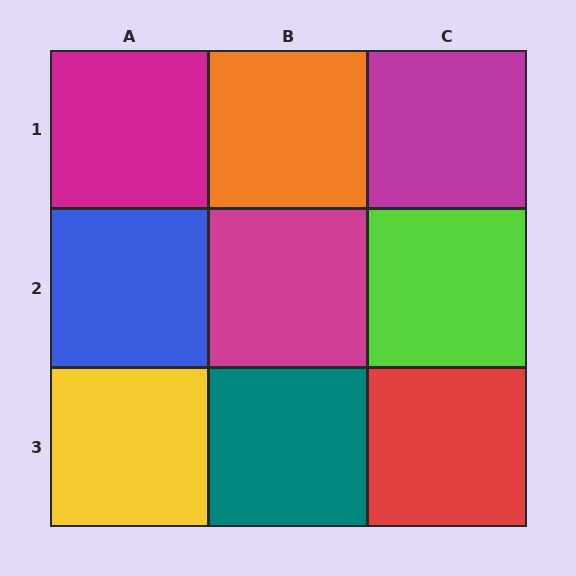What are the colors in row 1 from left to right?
Magenta, orange, magenta.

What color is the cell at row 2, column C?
Lime.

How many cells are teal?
1 cell is teal.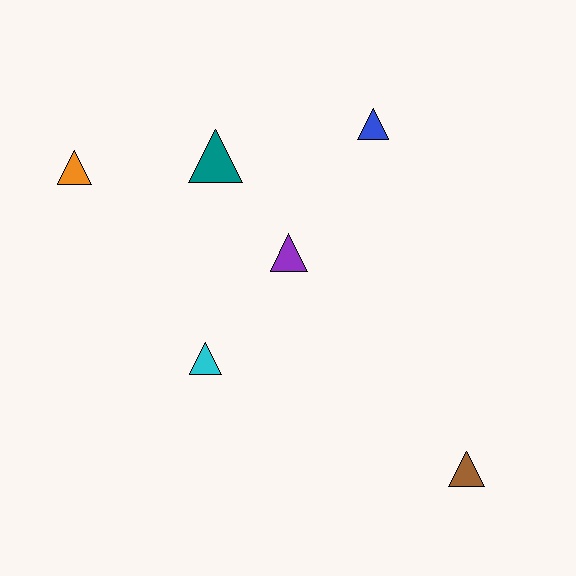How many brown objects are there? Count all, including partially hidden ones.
There is 1 brown object.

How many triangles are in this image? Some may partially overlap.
There are 6 triangles.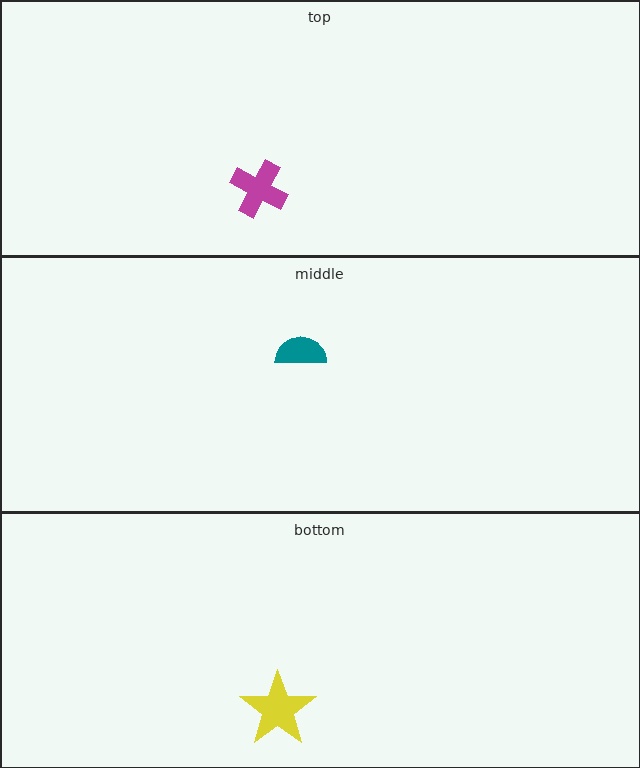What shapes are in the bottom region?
The yellow star.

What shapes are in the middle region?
The teal semicircle.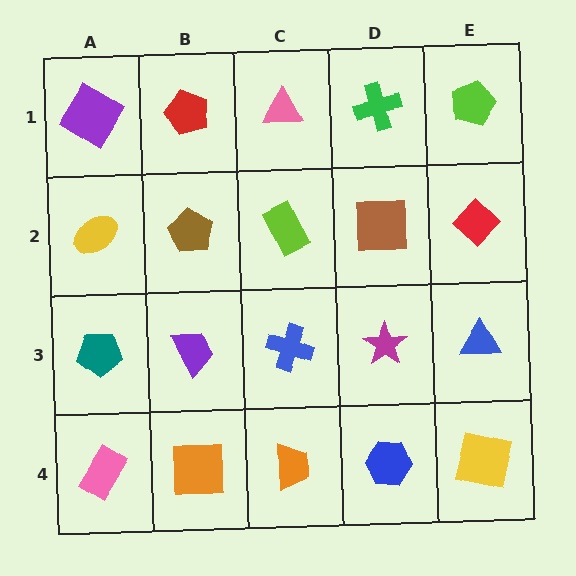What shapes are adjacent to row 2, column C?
A pink triangle (row 1, column C), a blue cross (row 3, column C), a brown pentagon (row 2, column B), a brown square (row 2, column D).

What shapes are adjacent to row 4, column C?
A blue cross (row 3, column C), an orange square (row 4, column B), a blue hexagon (row 4, column D).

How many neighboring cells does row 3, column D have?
4.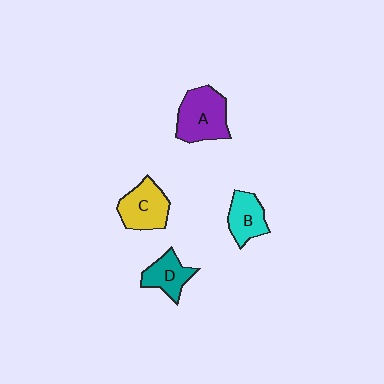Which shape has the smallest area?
Shape D (teal).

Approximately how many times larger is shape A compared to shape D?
Approximately 1.5 times.